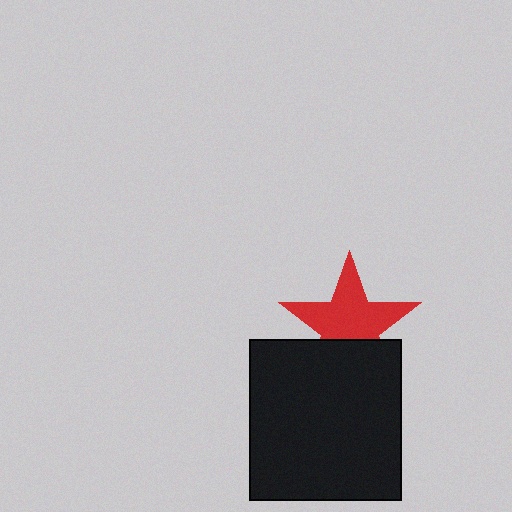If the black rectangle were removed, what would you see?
You would see the complete red star.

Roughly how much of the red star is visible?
Most of it is visible (roughly 68%).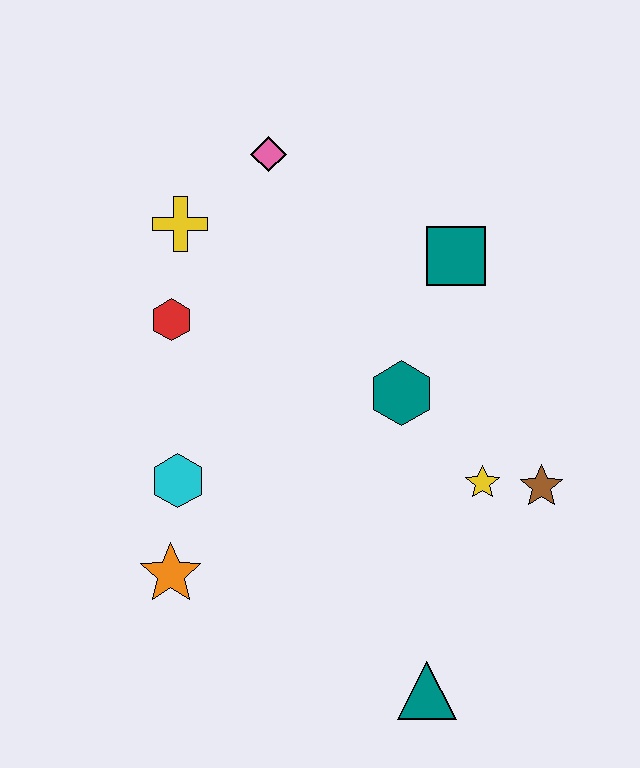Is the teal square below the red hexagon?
No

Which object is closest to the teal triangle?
The yellow star is closest to the teal triangle.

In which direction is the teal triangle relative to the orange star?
The teal triangle is to the right of the orange star.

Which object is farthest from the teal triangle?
The pink diamond is farthest from the teal triangle.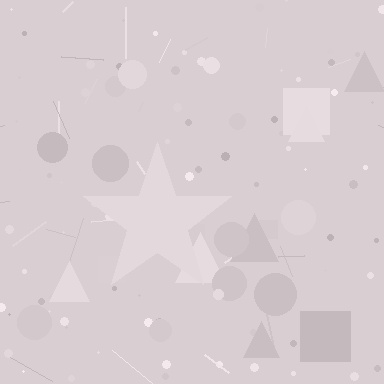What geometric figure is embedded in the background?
A star is embedded in the background.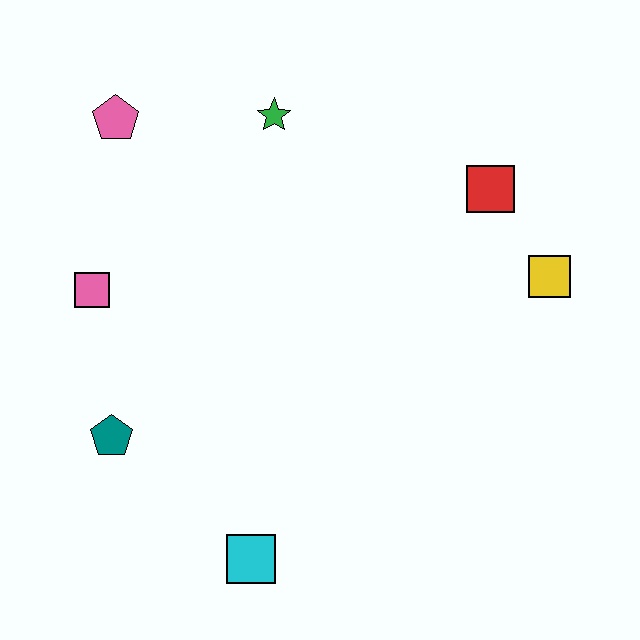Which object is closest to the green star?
The pink pentagon is closest to the green star.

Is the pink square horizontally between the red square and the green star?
No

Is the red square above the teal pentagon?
Yes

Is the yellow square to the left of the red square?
No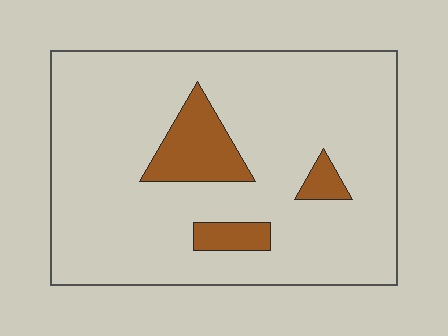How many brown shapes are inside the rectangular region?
3.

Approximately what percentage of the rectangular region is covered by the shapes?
Approximately 10%.